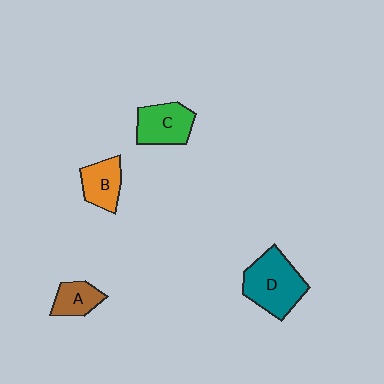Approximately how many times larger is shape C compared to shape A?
Approximately 1.4 times.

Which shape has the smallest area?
Shape A (brown).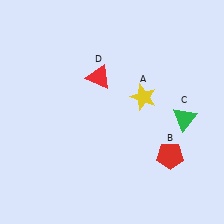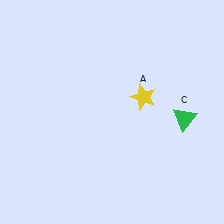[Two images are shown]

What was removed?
The red triangle (D), the red pentagon (B) were removed in Image 2.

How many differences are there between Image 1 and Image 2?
There are 2 differences between the two images.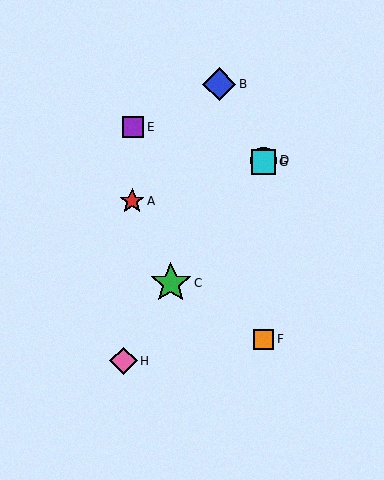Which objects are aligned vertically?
Objects D, F, G are aligned vertically.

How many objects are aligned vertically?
3 objects (D, F, G) are aligned vertically.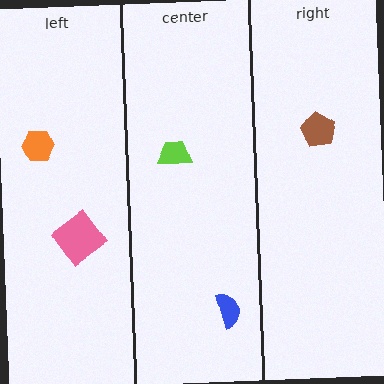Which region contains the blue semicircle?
The center region.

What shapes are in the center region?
The lime trapezoid, the blue semicircle.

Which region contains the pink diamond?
The left region.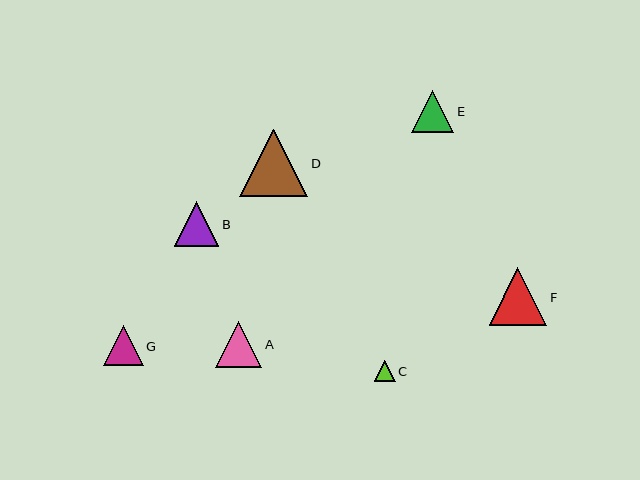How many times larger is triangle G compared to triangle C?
Triangle G is approximately 1.9 times the size of triangle C.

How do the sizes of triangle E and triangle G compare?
Triangle E and triangle G are approximately the same size.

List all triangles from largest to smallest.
From largest to smallest: D, F, A, B, E, G, C.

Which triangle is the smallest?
Triangle C is the smallest with a size of approximately 21 pixels.